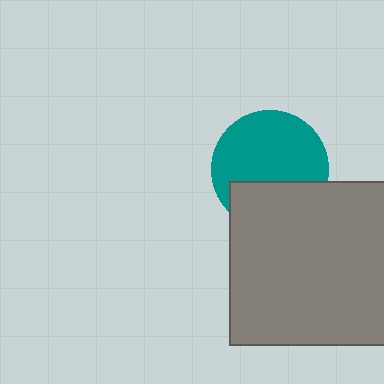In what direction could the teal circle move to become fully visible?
The teal circle could move up. That would shift it out from behind the gray square entirely.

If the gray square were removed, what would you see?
You would see the complete teal circle.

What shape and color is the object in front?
The object in front is a gray square.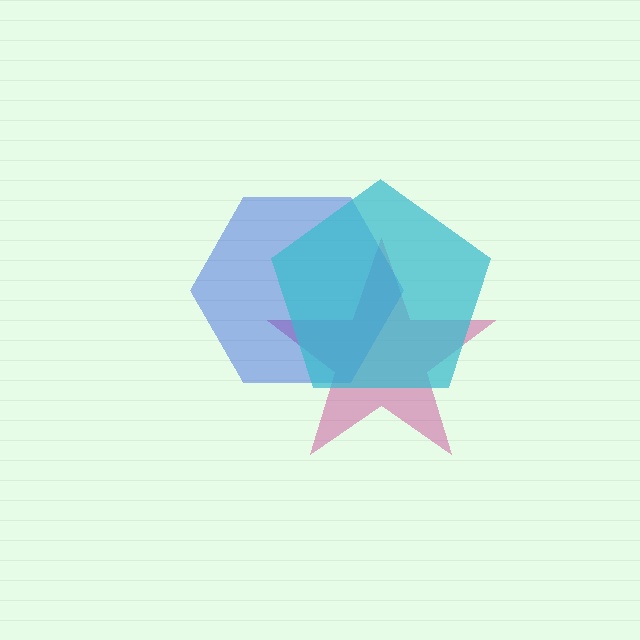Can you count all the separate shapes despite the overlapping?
Yes, there are 3 separate shapes.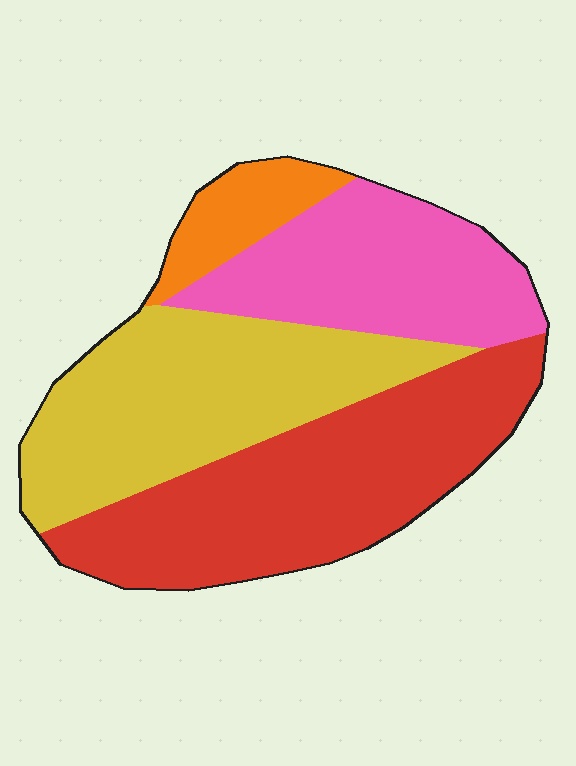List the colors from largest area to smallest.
From largest to smallest: red, yellow, pink, orange.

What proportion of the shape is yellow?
Yellow takes up about one third (1/3) of the shape.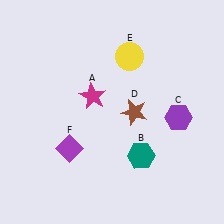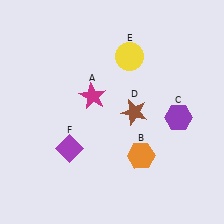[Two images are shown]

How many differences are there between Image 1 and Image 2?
There is 1 difference between the two images.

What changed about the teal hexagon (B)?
In Image 1, B is teal. In Image 2, it changed to orange.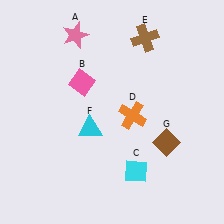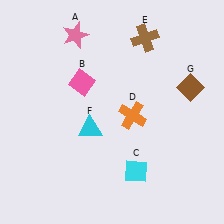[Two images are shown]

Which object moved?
The brown diamond (G) moved up.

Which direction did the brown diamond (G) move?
The brown diamond (G) moved up.